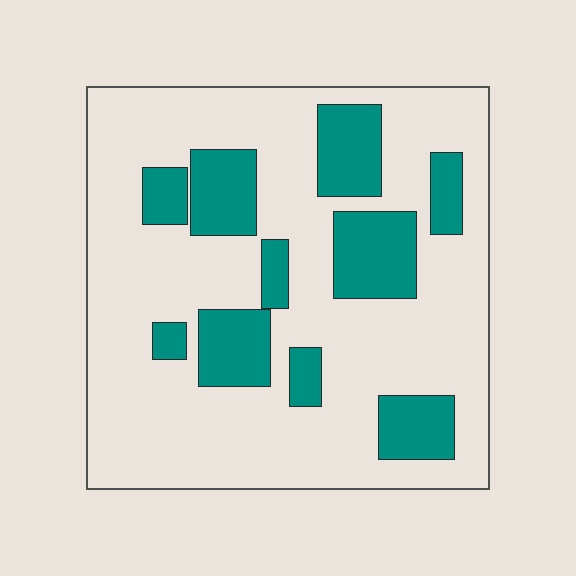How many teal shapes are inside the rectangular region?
10.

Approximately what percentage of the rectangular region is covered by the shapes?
Approximately 25%.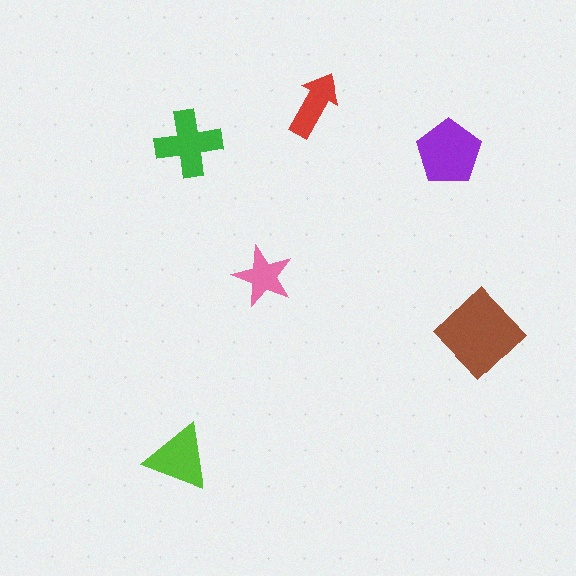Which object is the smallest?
The pink star.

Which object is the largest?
The brown diamond.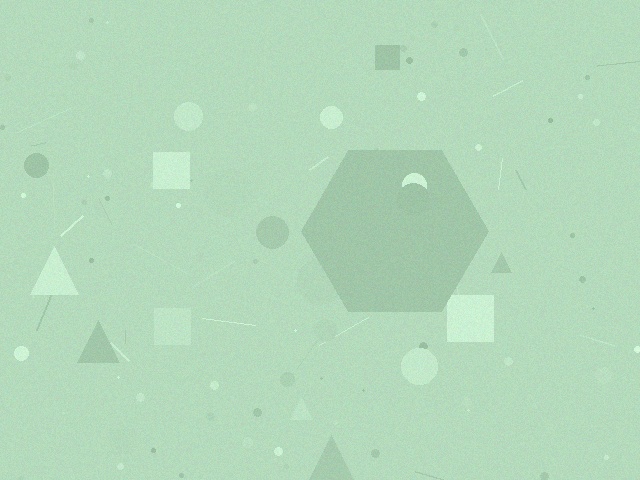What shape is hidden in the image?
A hexagon is hidden in the image.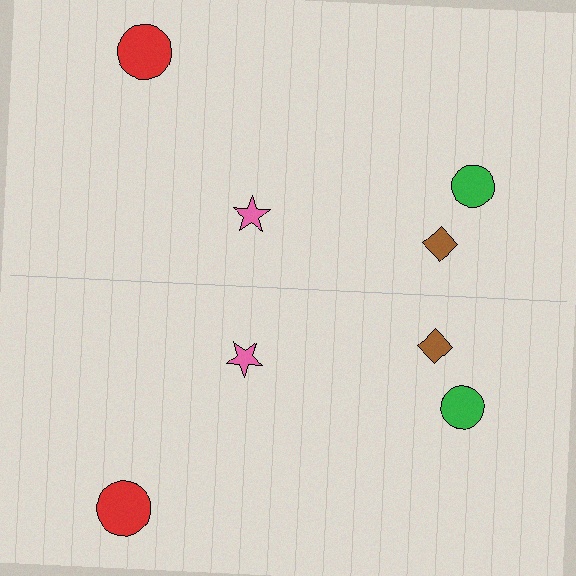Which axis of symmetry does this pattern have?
The pattern has a horizontal axis of symmetry running through the center of the image.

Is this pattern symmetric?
Yes, this pattern has bilateral (reflection) symmetry.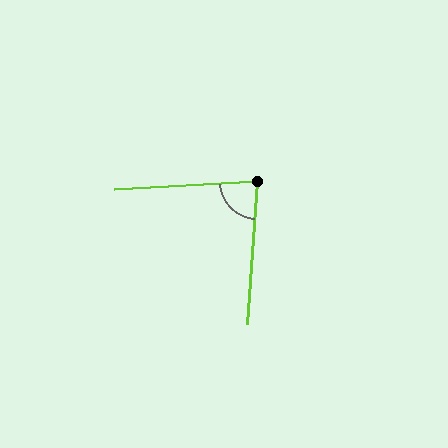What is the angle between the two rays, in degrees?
Approximately 83 degrees.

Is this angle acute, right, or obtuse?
It is acute.